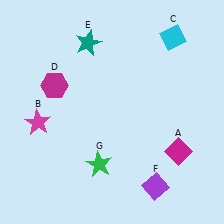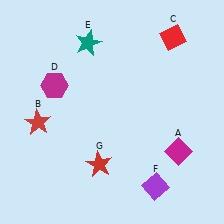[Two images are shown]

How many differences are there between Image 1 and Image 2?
There are 3 differences between the two images.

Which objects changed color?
B changed from magenta to red. C changed from cyan to red. G changed from green to red.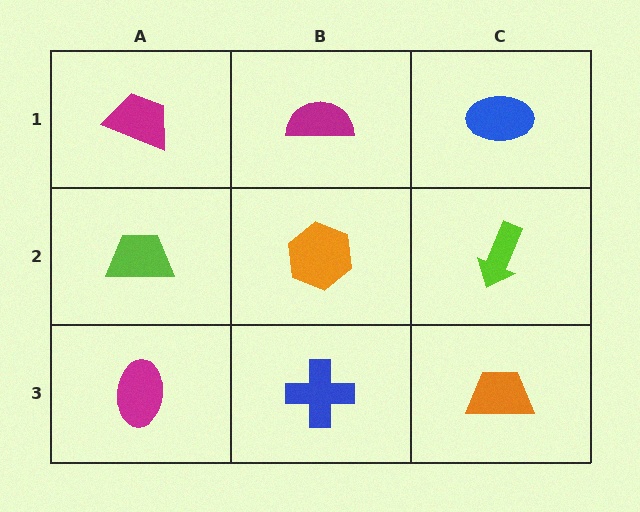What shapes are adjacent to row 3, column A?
A lime trapezoid (row 2, column A), a blue cross (row 3, column B).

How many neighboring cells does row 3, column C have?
2.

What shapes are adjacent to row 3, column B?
An orange hexagon (row 2, column B), a magenta ellipse (row 3, column A), an orange trapezoid (row 3, column C).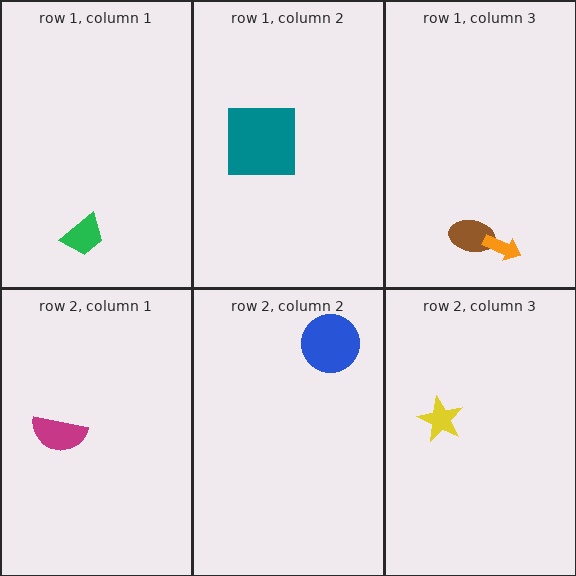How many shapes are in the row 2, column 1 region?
1.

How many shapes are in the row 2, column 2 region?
1.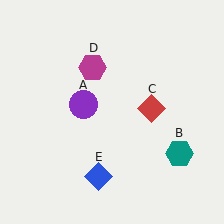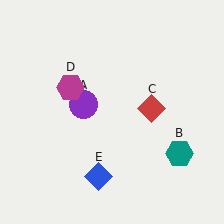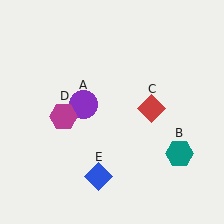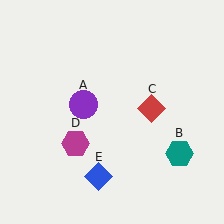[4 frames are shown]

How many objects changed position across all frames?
1 object changed position: magenta hexagon (object D).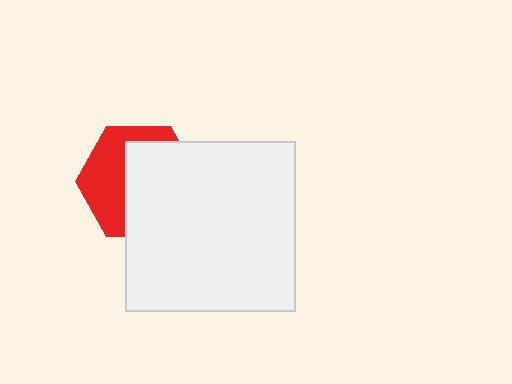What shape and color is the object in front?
The object in front is a white square.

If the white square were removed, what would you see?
You would see the complete red hexagon.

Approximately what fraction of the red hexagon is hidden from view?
Roughly 56% of the red hexagon is hidden behind the white square.